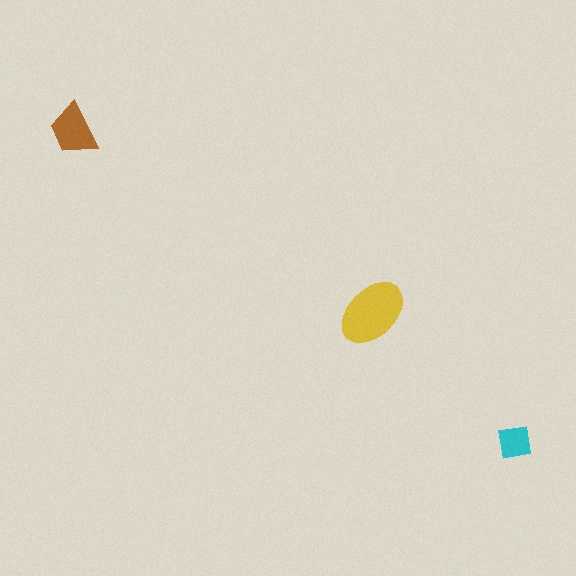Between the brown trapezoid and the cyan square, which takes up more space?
The brown trapezoid.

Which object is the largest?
The yellow ellipse.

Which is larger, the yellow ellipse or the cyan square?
The yellow ellipse.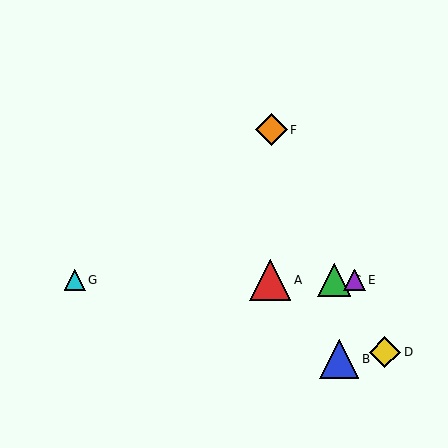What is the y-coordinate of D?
Object D is at y≈352.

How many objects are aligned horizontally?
4 objects (A, C, E, G) are aligned horizontally.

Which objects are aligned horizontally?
Objects A, C, E, G are aligned horizontally.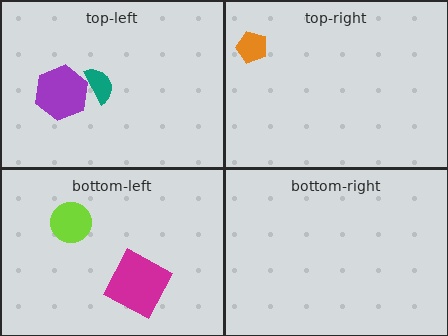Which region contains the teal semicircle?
The top-left region.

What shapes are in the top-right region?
The orange pentagon.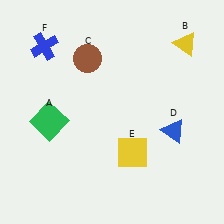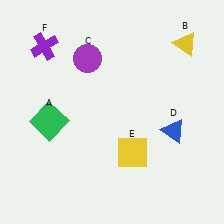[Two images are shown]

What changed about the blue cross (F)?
In Image 1, F is blue. In Image 2, it changed to purple.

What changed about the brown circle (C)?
In Image 1, C is brown. In Image 2, it changed to purple.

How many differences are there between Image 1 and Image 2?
There are 2 differences between the two images.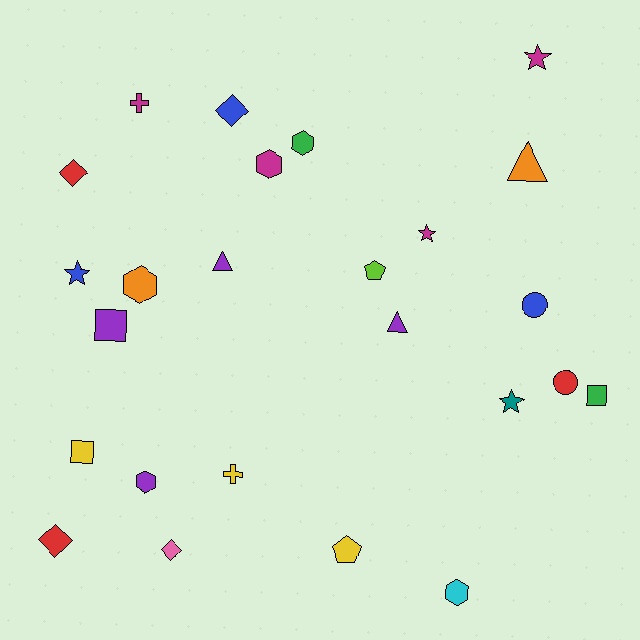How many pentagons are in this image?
There are 2 pentagons.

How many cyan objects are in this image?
There is 1 cyan object.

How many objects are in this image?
There are 25 objects.